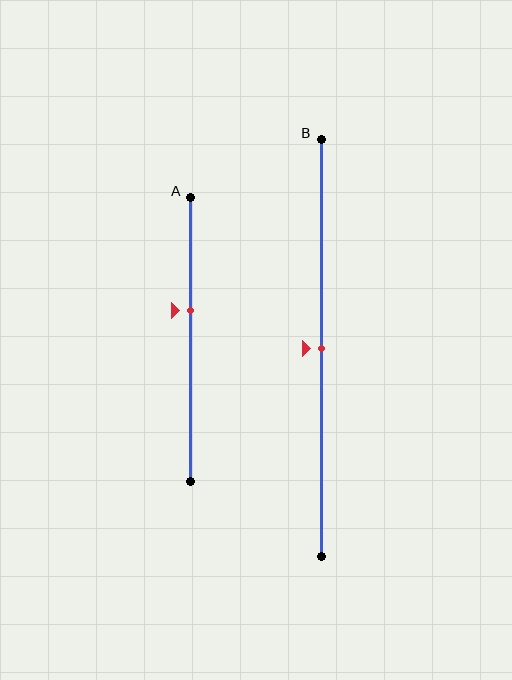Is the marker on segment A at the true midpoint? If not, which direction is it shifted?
No, the marker on segment A is shifted upward by about 10% of the segment length.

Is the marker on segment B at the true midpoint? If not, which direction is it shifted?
Yes, the marker on segment B is at the true midpoint.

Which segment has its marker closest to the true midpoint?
Segment B has its marker closest to the true midpoint.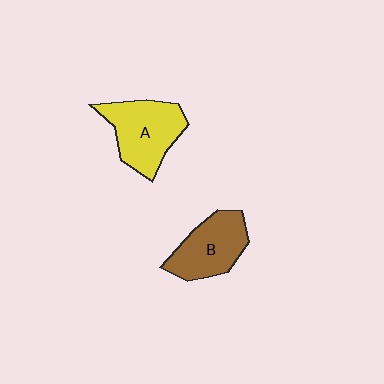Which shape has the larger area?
Shape A (yellow).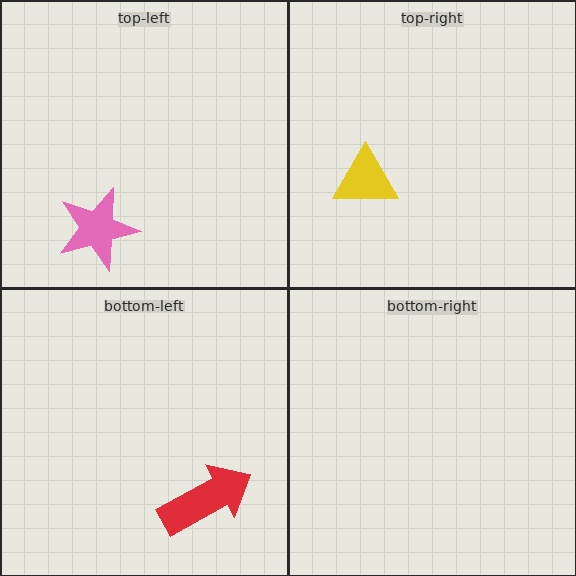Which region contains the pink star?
The top-left region.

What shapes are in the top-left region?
The pink star.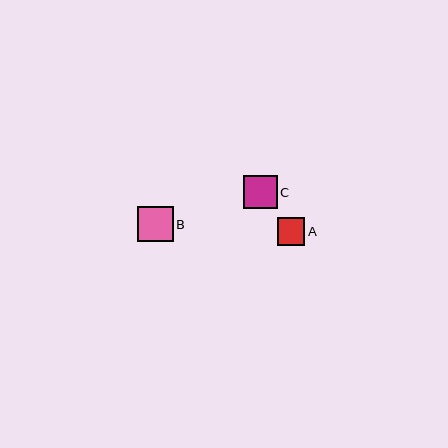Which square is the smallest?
Square A is the smallest with a size of approximately 28 pixels.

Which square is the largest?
Square B is the largest with a size of approximately 36 pixels.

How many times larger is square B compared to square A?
Square B is approximately 1.3 times the size of square A.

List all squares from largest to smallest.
From largest to smallest: B, C, A.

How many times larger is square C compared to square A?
Square C is approximately 1.2 times the size of square A.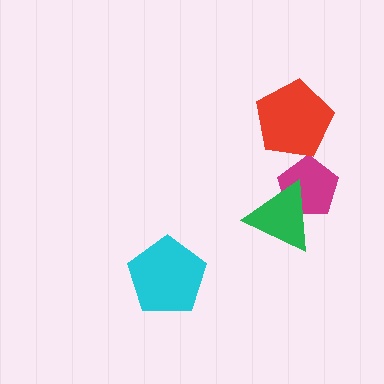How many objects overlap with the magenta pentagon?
1 object overlaps with the magenta pentagon.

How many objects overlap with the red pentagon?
0 objects overlap with the red pentagon.